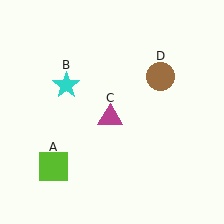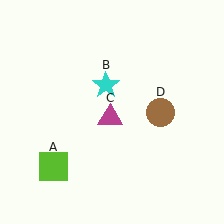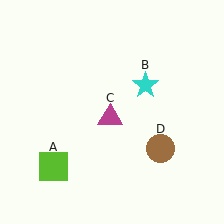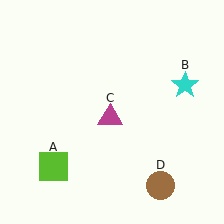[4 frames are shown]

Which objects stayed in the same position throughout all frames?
Lime square (object A) and magenta triangle (object C) remained stationary.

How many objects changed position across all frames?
2 objects changed position: cyan star (object B), brown circle (object D).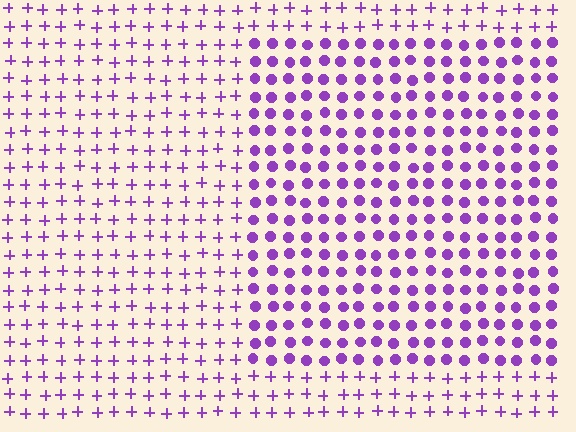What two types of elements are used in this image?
The image uses circles inside the rectangle region and plus signs outside it.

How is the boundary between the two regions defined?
The boundary is defined by a change in element shape: circles inside vs. plus signs outside. All elements share the same color and spacing.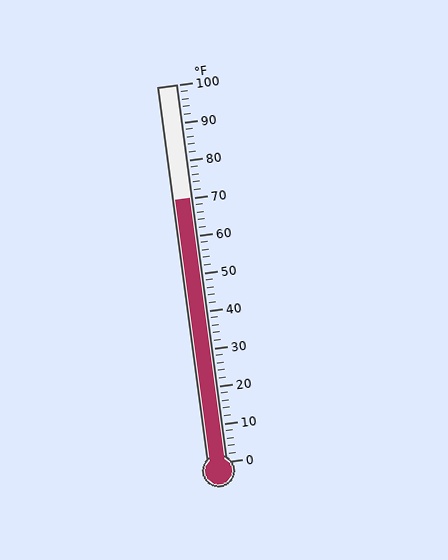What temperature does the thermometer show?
The thermometer shows approximately 70°F.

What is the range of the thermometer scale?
The thermometer scale ranges from 0°F to 100°F.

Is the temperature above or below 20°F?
The temperature is above 20°F.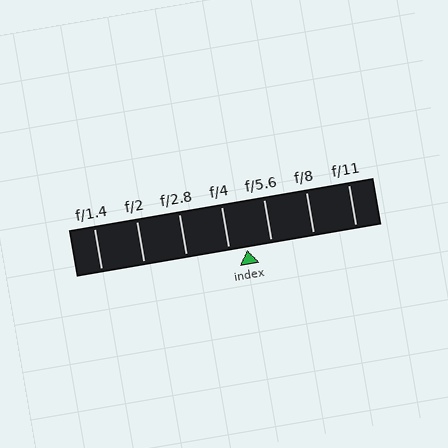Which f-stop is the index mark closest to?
The index mark is closest to f/4.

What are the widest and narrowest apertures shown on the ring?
The widest aperture shown is f/1.4 and the narrowest is f/11.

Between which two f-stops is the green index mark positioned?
The index mark is between f/4 and f/5.6.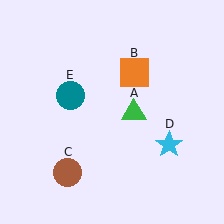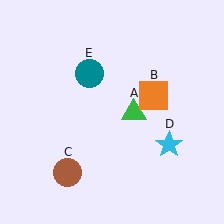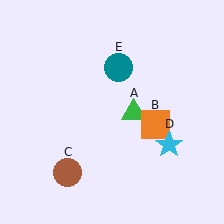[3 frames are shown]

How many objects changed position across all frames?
2 objects changed position: orange square (object B), teal circle (object E).